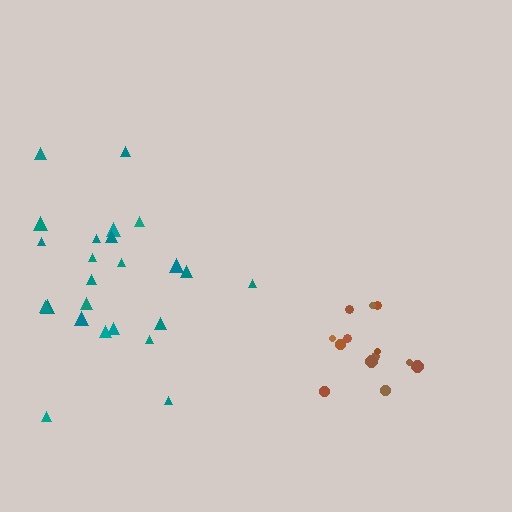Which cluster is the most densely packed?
Brown.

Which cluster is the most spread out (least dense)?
Teal.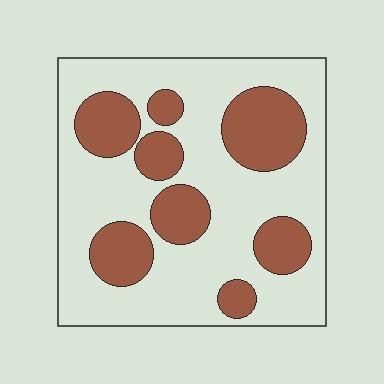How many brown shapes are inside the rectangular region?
8.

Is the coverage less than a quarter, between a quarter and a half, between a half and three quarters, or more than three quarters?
Between a quarter and a half.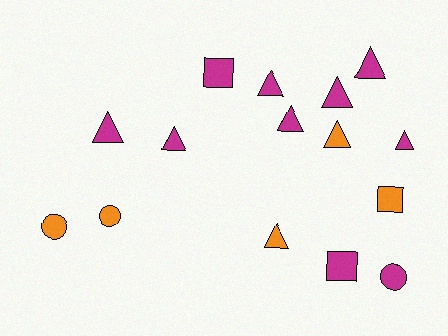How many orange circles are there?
There are 2 orange circles.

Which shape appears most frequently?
Triangle, with 9 objects.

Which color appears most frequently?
Magenta, with 10 objects.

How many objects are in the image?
There are 15 objects.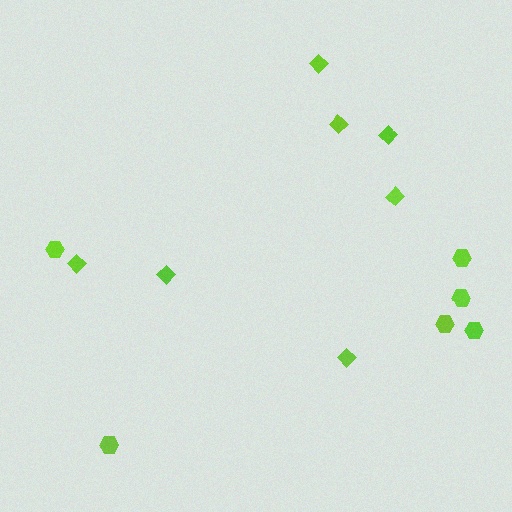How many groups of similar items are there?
There are 2 groups: one group of diamonds (7) and one group of hexagons (6).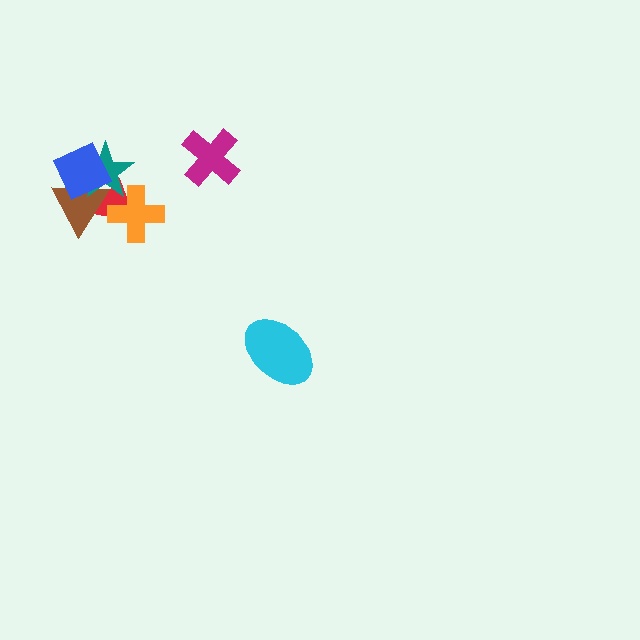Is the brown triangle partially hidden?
Yes, it is partially covered by another shape.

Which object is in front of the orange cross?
The teal star is in front of the orange cross.